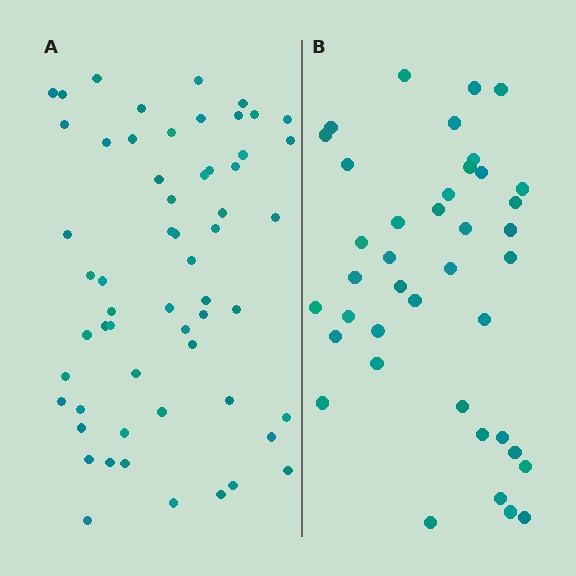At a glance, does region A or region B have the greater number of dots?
Region A (the left region) has more dots.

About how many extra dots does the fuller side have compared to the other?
Region A has approximately 20 more dots than region B.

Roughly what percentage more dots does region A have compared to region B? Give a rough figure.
About 45% more.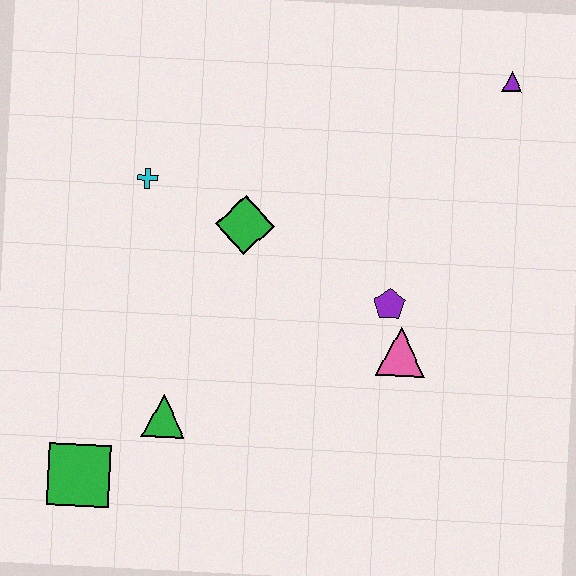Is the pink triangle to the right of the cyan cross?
Yes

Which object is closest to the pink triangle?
The purple pentagon is closest to the pink triangle.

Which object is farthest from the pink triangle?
The green square is farthest from the pink triangle.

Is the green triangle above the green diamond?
No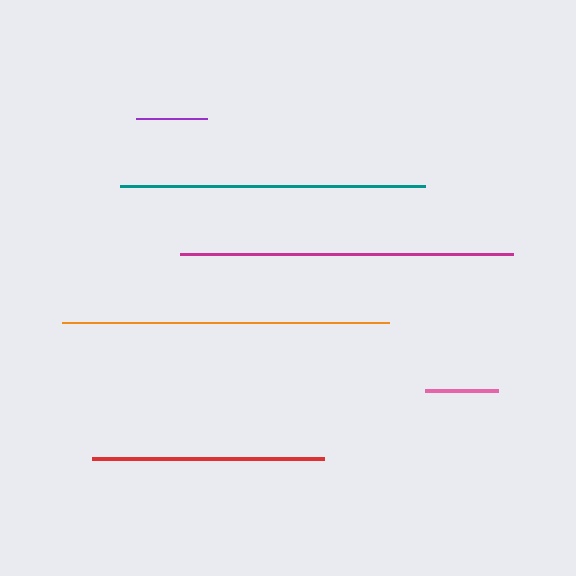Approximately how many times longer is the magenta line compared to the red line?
The magenta line is approximately 1.4 times the length of the red line.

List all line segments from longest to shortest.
From longest to shortest: magenta, orange, teal, red, pink, purple.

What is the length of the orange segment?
The orange segment is approximately 327 pixels long.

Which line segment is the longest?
The magenta line is the longest at approximately 334 pixels.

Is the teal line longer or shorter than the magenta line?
The magenta line is longer than the teal line.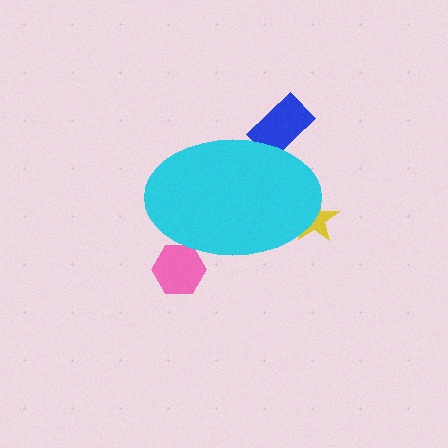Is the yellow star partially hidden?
Yes, the yellow star is partially hidden behind the cyan ellipse.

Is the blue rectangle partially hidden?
Yes, the blue rectangle is partially hidden behind the cyan ellipse.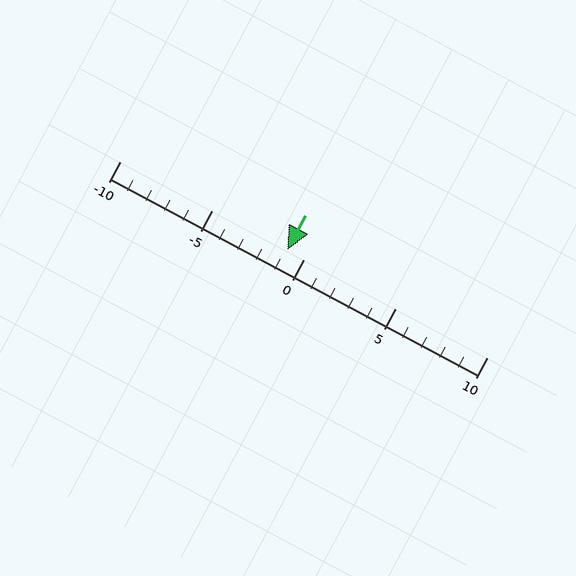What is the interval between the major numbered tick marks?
The major tick marks are spaced 5 units apart.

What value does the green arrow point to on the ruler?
The green arrow points to approximately -1.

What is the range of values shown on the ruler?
The ruler shows values from -10 to 10.